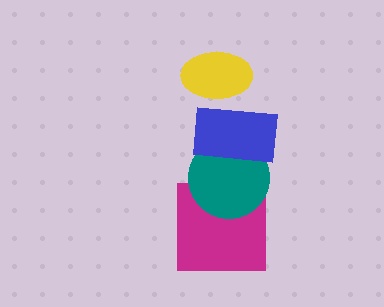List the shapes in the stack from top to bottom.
From top to bottom: the yellow ellipse, the blue rectangle, the teal circle, the magenta square.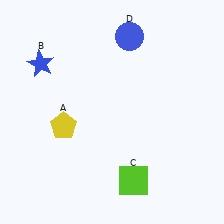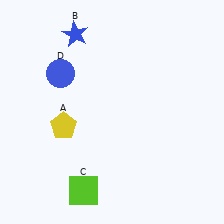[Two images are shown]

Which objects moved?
The objects that moved are: the blue star (B), the lime square (C), the blue circle (D).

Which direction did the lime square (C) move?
The lime square (C) moved left.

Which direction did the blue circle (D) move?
The blue circle (D) moved left.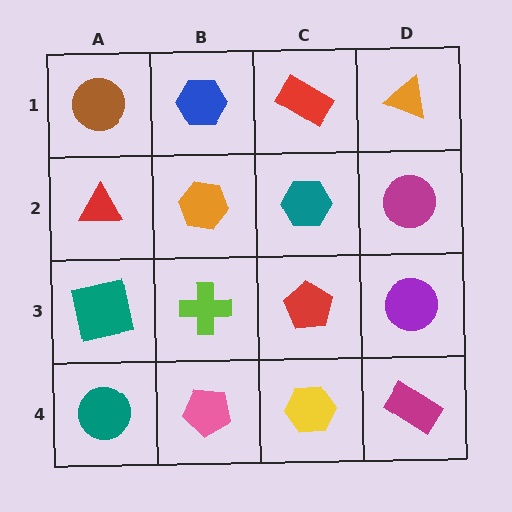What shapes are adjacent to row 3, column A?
A red triangle (row 2, column A), a teal circle (row 4, column A), a lime cross (row 3, column B).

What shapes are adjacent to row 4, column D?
A purple circle (row 3, column D), a yellow hexagon (row 4, column C).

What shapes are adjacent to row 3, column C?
A teal hexagon (row 2, column C), a yellow hexagon (row 4, column C), a lime cross (row 3, column B), a purple circle (row 3, column D).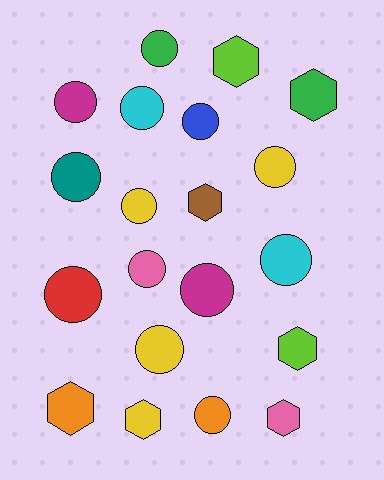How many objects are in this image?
There are 20 objects.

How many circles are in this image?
There are 13 circles.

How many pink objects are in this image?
There are 2 pink objects.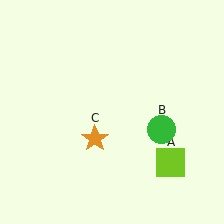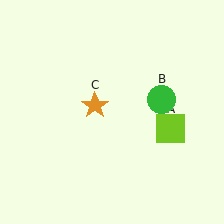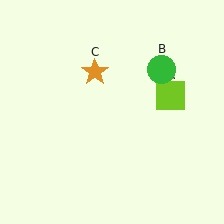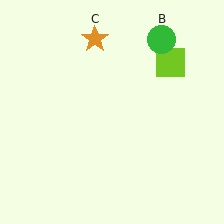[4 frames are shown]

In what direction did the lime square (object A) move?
The lime square (object A) moved up.